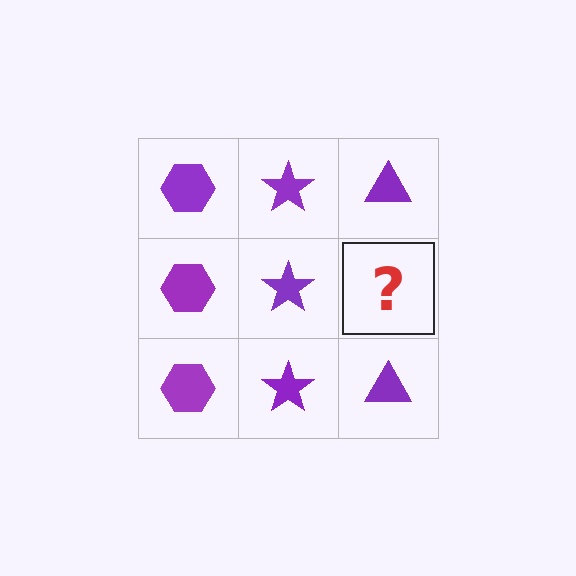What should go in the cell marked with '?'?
The missing cell should contain a purple triangle.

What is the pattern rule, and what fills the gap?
The rule is that each column has a consistent shape. The gap should be filled with a purple triangle.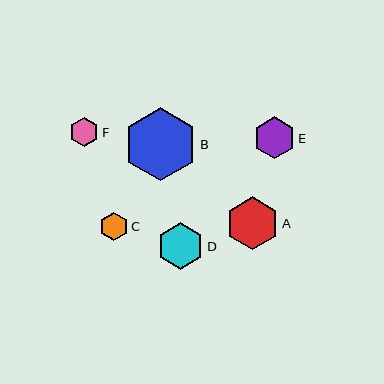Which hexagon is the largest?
Hexagon B is the largest with a size of approximately 73 pixels.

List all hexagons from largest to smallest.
From largest to smallest: B, A, D, E, F, C.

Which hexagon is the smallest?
Hexagon C is the smallest with a size of approximately 28 pixels.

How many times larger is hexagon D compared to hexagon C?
Hexagon D is approximately 1.6 times the size of hexagon C.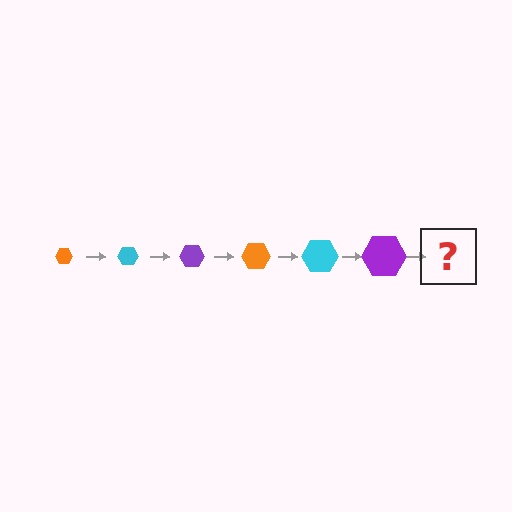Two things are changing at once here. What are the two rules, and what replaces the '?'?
The two rules are that the hexagon grows larger each step and the color cycles through orange, cyan, and purple. The '?' should be an orange hexagon, larger than the previous one.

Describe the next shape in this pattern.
It should be an orange hexagon, larger than the previous one.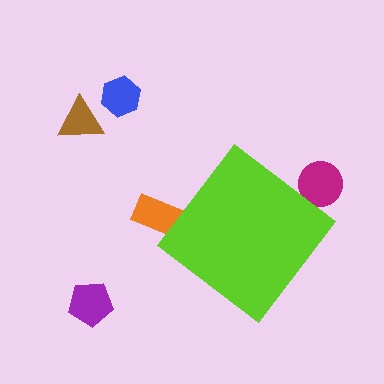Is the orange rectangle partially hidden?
Yes, the orange rectangle is partially hidden behind the lime diamond.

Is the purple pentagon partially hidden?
No, the purple pentagon is fully visible.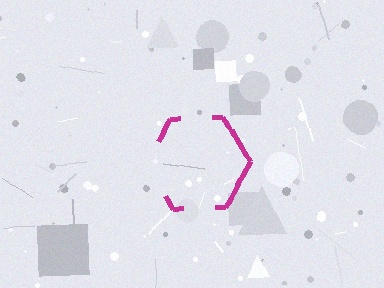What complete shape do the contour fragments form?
The contour fragments form a hexagon.